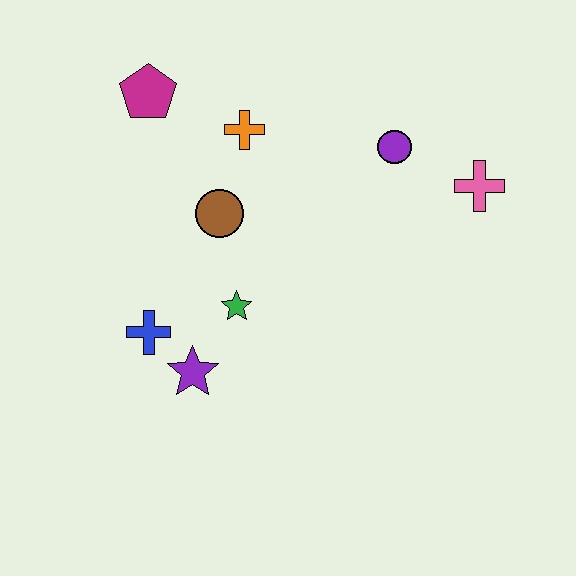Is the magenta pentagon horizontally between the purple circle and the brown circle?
No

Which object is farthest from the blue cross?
The pink cross is farthest from the blue cross.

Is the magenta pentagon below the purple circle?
No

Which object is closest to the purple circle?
The pink cross is closest to the purple circle.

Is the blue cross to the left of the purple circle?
Yes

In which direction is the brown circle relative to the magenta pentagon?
The brown circle is below the magenta pentagon.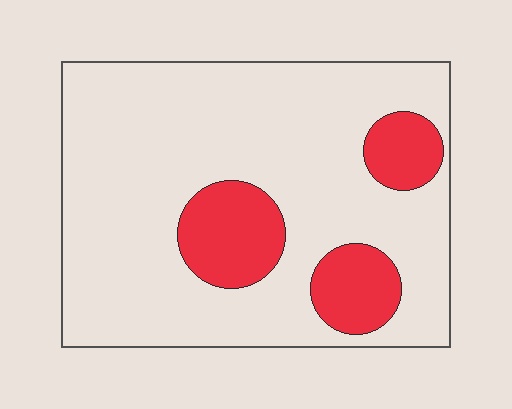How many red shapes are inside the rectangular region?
3.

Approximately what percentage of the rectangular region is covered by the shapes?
Approximately 20%.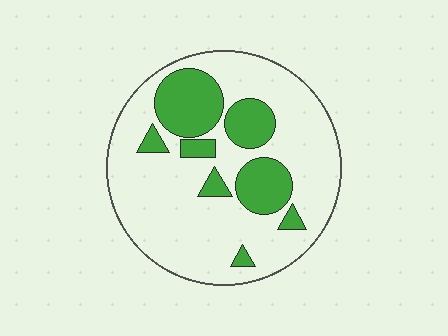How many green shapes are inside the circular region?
8.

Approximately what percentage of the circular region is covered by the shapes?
Approximately 25%.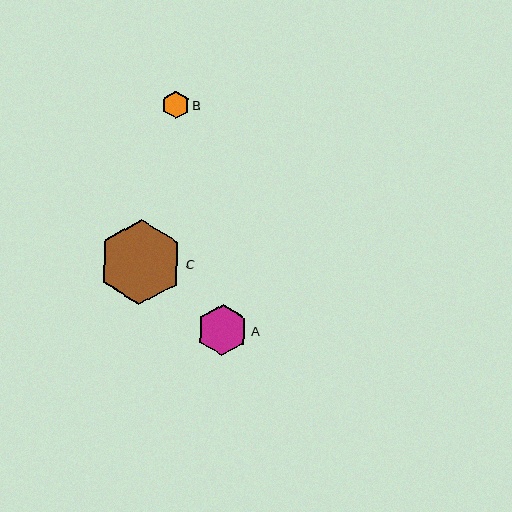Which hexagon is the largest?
Hexagon C is the largest with a size of approximately 85 pixels.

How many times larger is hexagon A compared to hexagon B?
Hexagon A is approximately 1.9 times the size of hexagon B.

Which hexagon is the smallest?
Hexagon B is the smallest with a size of approximately 27 pixels.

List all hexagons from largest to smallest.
From largest to smallest: C, A, B.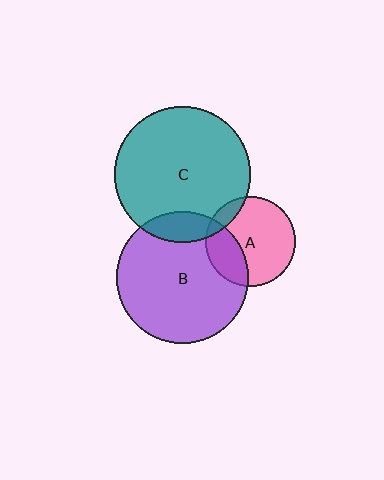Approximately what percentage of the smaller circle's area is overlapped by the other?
Approximately 30%.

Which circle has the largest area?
Circle C (teal).